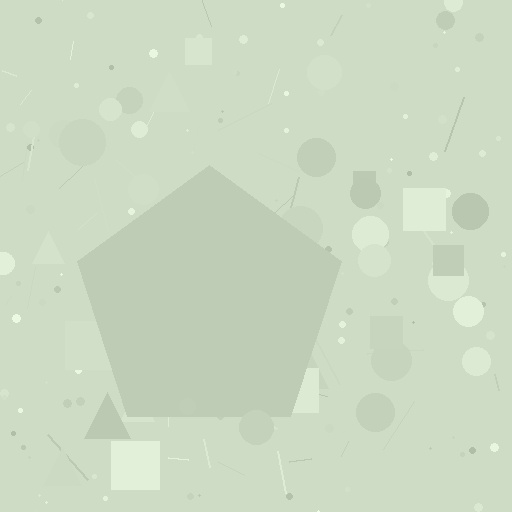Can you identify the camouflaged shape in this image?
The camouflaged shape is a pentagon.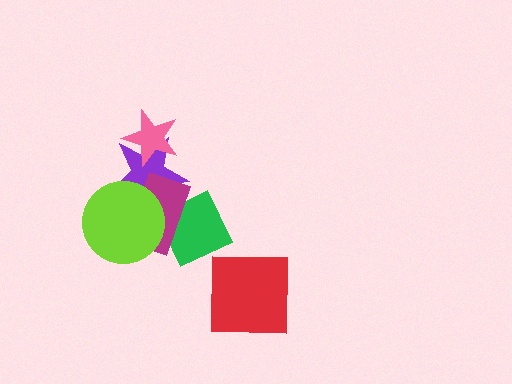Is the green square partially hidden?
Yes, it is partially covered by another shape.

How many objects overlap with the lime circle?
2 objects overlap with the lime circle.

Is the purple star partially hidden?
Yes, it is partially covered by another shape.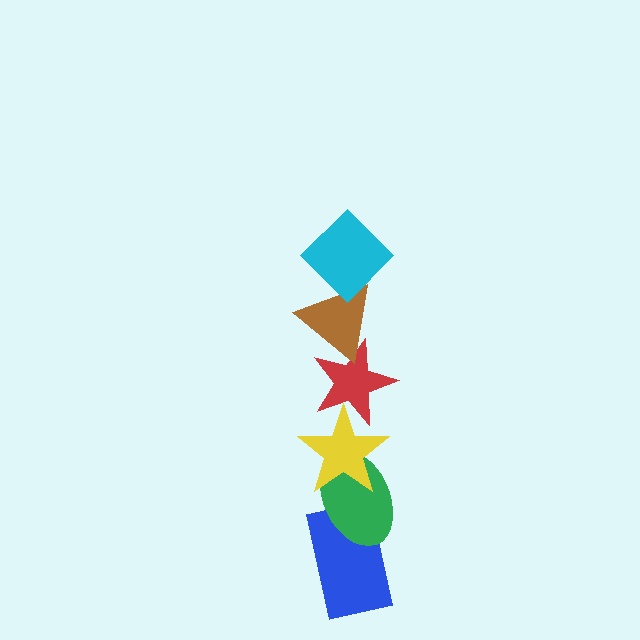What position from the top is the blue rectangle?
The blue rectangle is 6th from the top.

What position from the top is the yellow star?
The yellow star is 4th from the top.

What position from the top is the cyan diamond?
The cyan diamond is 1st from the top.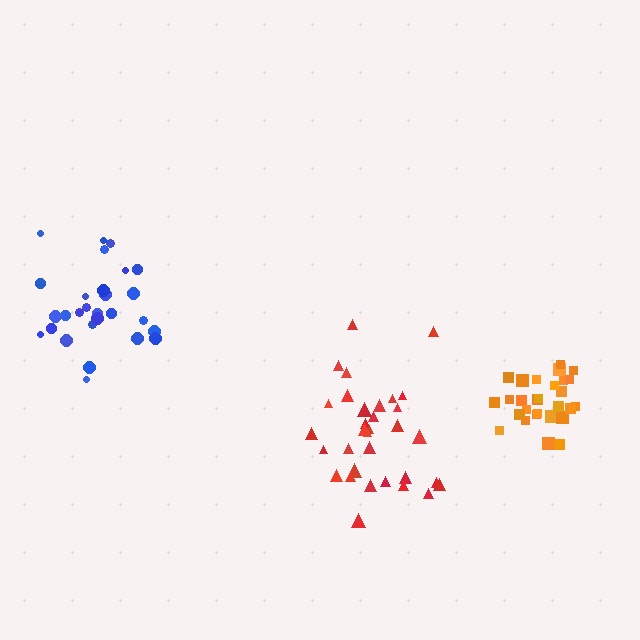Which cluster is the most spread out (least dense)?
Blue.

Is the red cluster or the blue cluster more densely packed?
Red.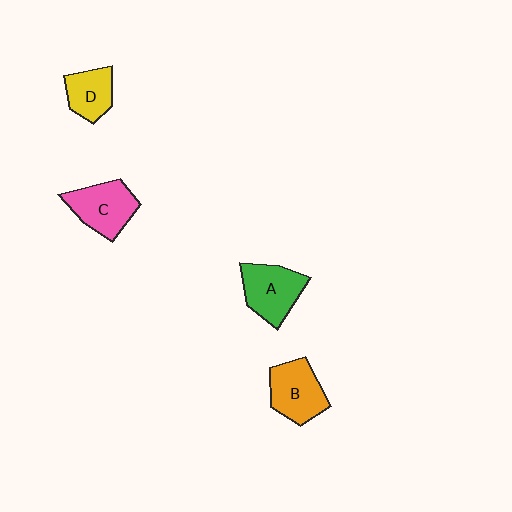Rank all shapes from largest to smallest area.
From largest to smallest: A (green), C (pink), B (orange), D (yellow).